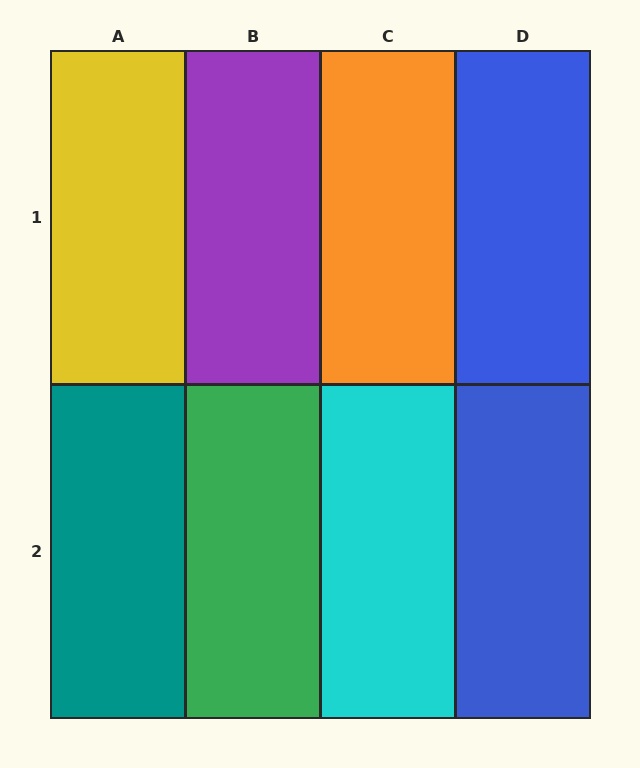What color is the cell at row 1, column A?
Yellow.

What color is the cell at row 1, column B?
Purple.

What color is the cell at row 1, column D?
Blue.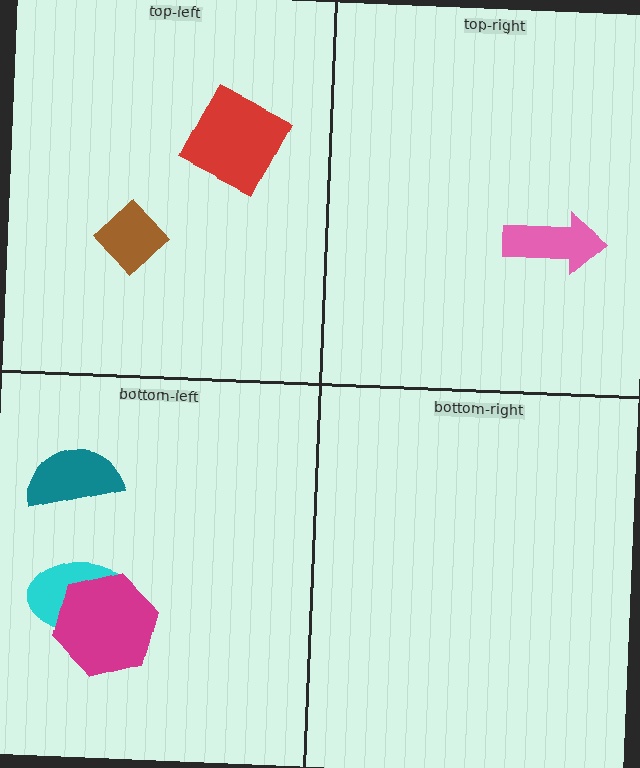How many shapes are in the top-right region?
1.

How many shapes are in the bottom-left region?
3.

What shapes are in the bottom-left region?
The cyan ellipse, the teal semicircle, the magenta hexagon.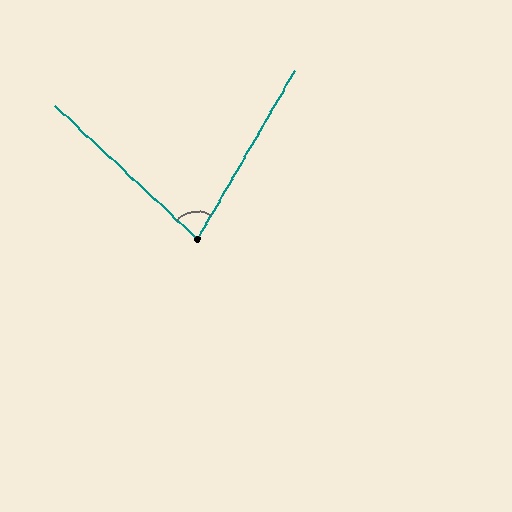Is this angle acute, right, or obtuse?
It is acute.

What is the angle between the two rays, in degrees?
Approximately 77 degrees.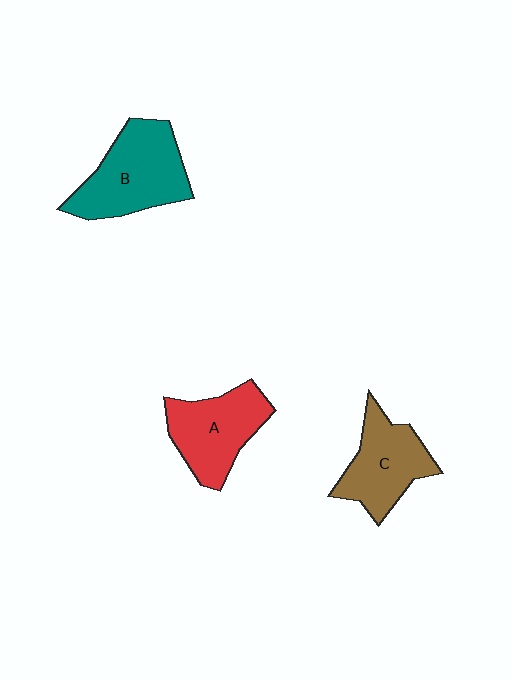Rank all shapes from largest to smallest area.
From largest to smallest: B (teal), A (red), C (brown).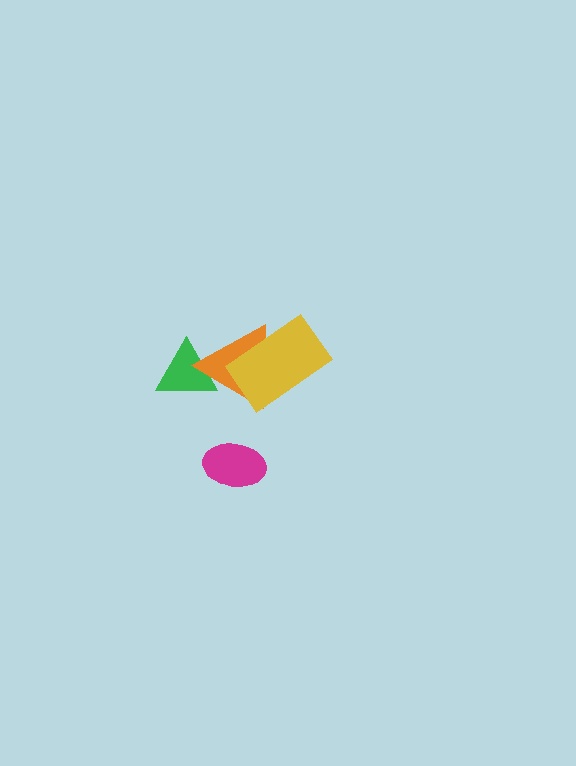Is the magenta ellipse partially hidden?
No, no other shape covers it.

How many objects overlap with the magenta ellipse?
0 objects overlap with the magenta ellipse.